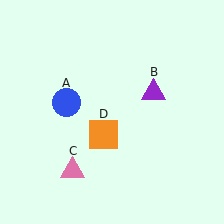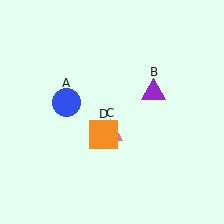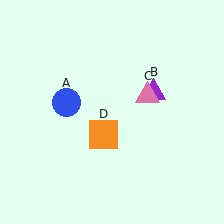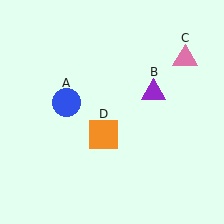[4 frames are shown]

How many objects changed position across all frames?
1 object changed position: pink triangle (object C).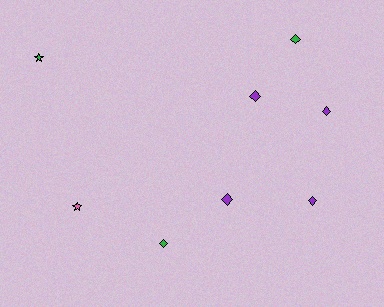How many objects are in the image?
There are 8 objects.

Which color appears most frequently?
Purple, with 4 objects.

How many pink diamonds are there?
There are no pink diamonds.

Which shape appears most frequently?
Diamond, with 6 objects.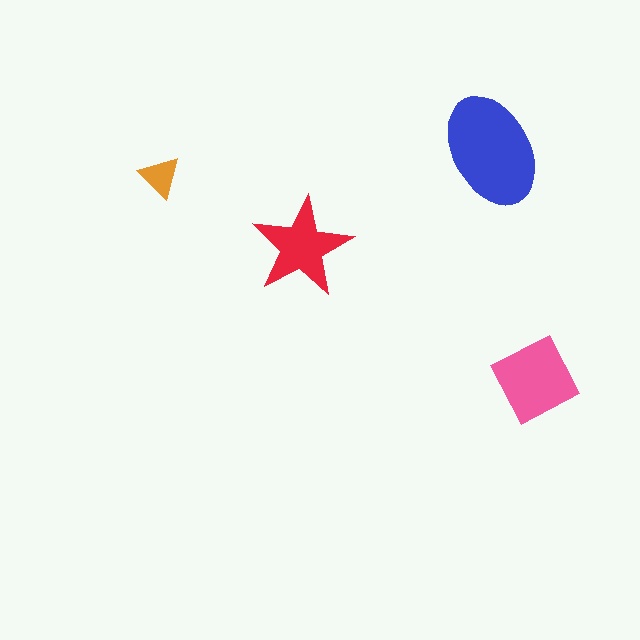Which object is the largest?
The blue ellipse.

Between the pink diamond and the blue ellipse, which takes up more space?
The blue ellipse.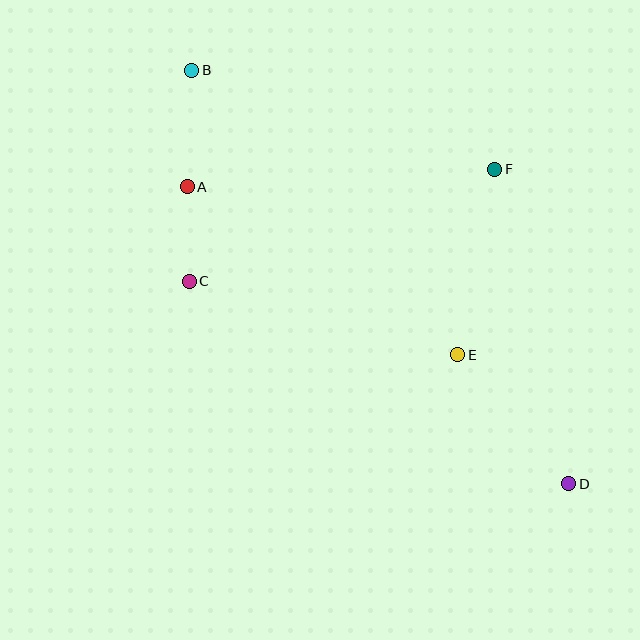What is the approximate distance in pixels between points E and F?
The distance between E and F is approximately 189 pixels.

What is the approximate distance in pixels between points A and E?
The distance between A and E is approximately 318 pixels.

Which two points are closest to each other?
Points A and C are closest to each other.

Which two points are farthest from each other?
Points B and D are farthest from each other.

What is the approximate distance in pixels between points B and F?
The distance between B and F is approximately 319 pixels.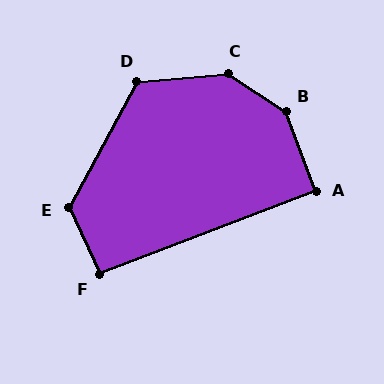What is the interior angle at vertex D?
Approximately 123 degrees (obtuse).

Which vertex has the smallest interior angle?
A, at approximately 91 degrees.